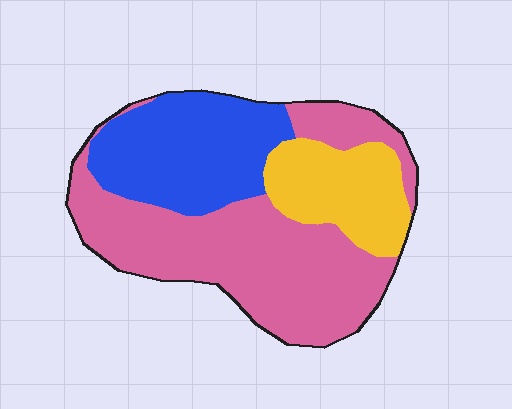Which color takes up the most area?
Pink, at roughly 50%.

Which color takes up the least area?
Yellow, at roughly 20%.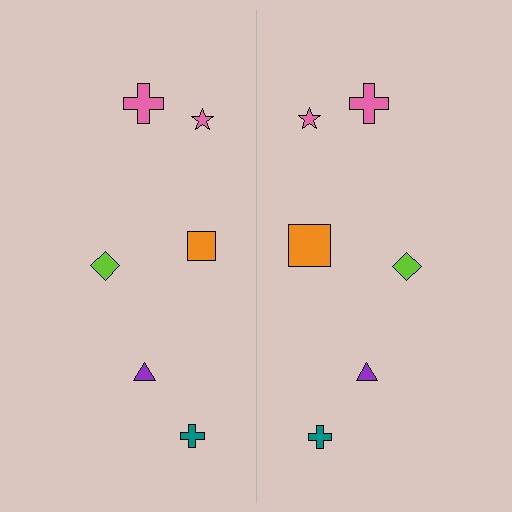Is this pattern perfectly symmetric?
No, the pattern is not perfectly symmetric. The orange square on the right side has a different size than its mirror counterpart.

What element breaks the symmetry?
The orange square on the right side has a different size than its mirror counterpart.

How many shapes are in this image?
There are 12 shapes in this image.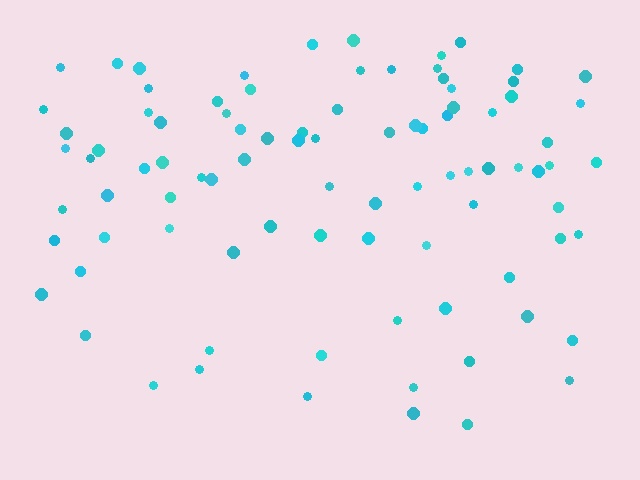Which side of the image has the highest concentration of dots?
The top.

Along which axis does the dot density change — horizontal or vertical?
Vertical.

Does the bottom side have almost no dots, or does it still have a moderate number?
Still a moderate number, just noticeably fewer than the top.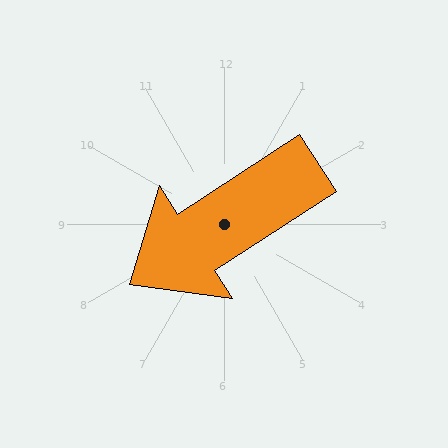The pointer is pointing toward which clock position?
Roughly 8 o'clock.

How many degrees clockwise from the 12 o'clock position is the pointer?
Approximately 237 degrees.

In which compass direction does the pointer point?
Southwest.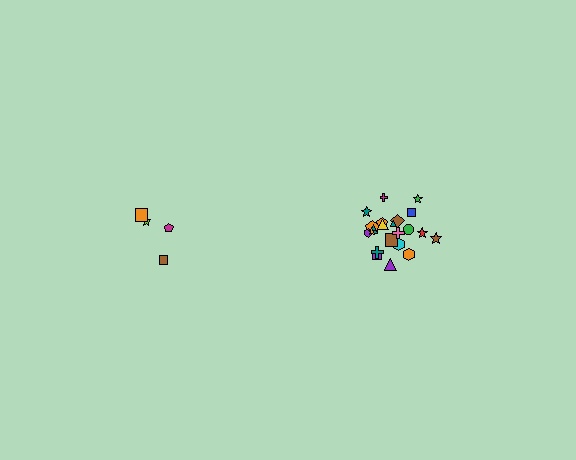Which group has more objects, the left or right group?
The right group.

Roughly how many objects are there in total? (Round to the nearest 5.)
Roughly 25 objects in total.